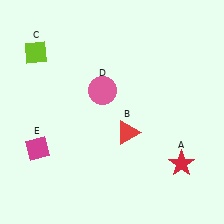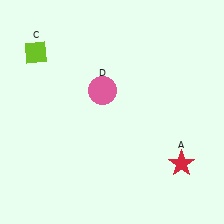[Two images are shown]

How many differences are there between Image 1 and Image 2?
There are 2 differences between the two images.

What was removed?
The red triangle (B), the magenta diamond (E) were removed in Image 2.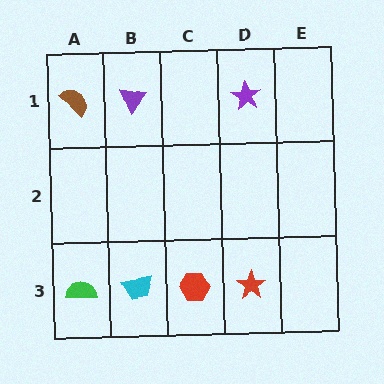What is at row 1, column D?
A purple star.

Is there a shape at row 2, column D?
No, that cell is empty.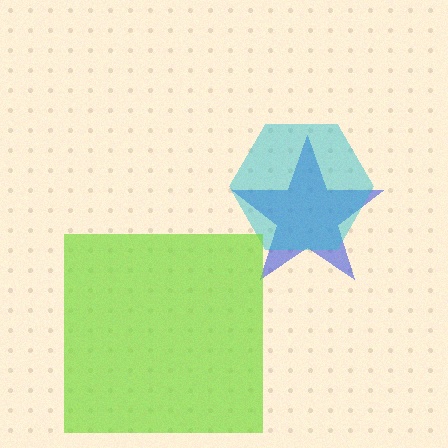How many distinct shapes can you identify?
There are 3 distinct shapes: a blue star, a cyan hexagon, a lime square.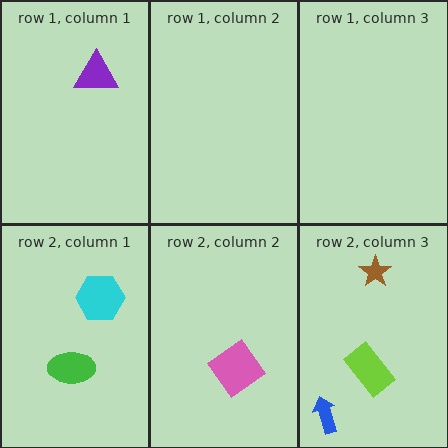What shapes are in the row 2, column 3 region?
The blue arrow, the brown star, the lime rectangle.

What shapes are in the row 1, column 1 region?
The purple triangle.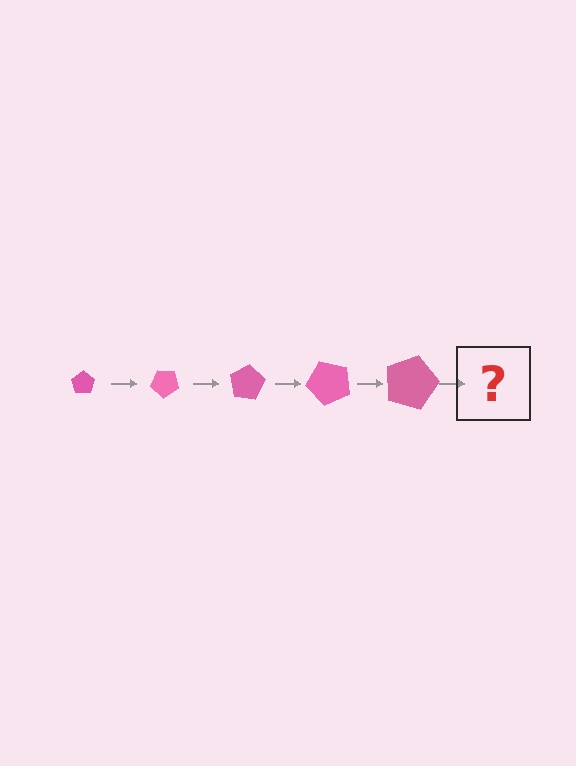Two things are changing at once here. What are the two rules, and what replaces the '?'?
The two rules are that the pentagon grows larger each step and it rotates 40 degrees each step. The '?' should be a pentagon, larger than the previous one and rotated 200 degrees from the start.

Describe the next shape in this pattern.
It should be a pentagon, larger than the previous one and rotated 200 degrees from the start.